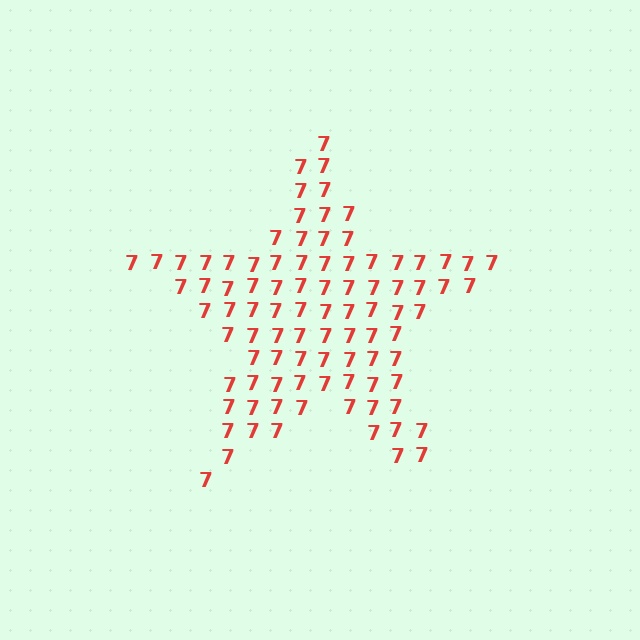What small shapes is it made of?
It is made of small digit 7's.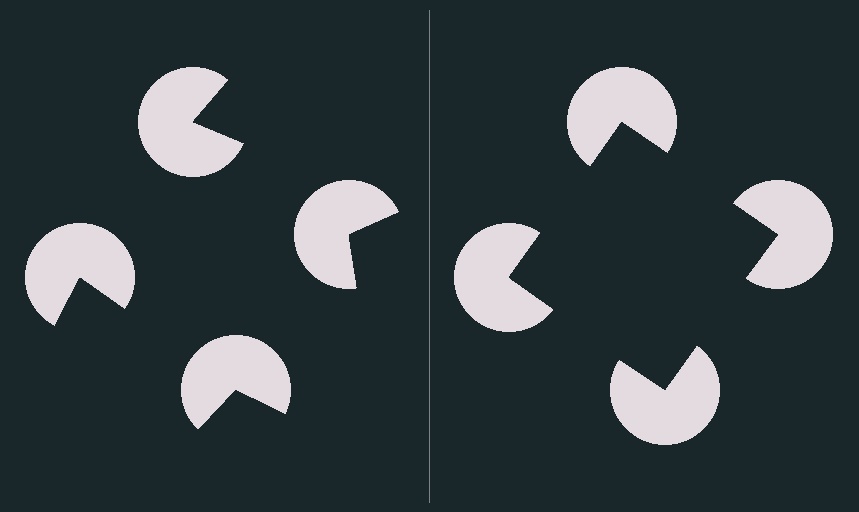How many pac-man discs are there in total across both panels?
8 — 4 on each side.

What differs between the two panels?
The pac-man discs are positioned identically on both sides; only the wedge orientations differ. On the right they align to a square; on the left they are misaligned.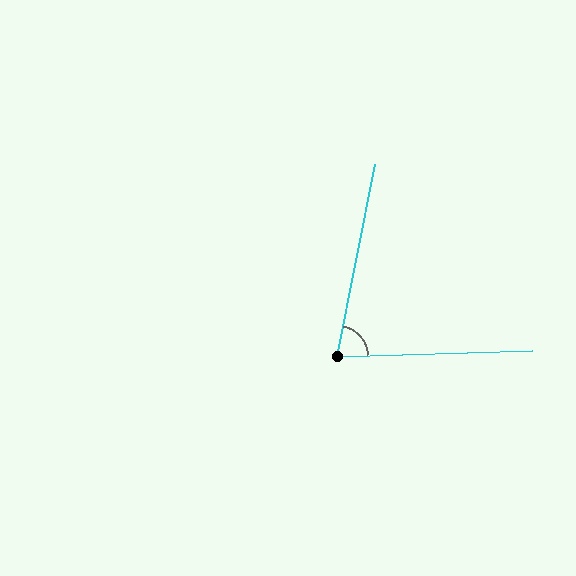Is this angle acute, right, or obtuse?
It is acute.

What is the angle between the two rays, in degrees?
Approximately 77 degrees.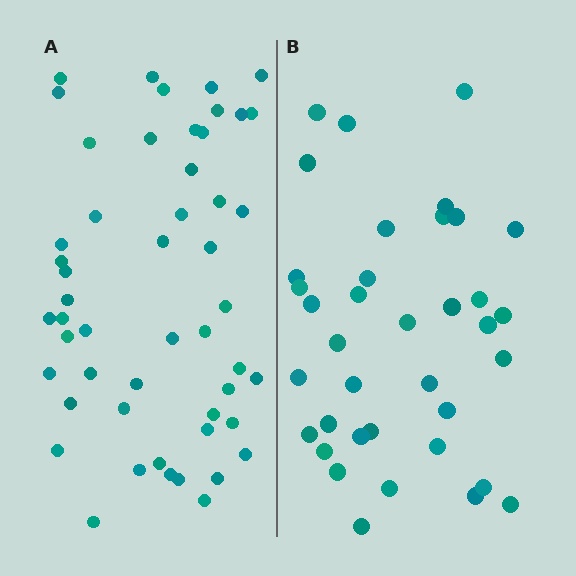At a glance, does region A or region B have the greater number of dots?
Region A (the left region) has more dots.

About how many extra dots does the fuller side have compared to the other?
Region A has approximately 15 more dots than region B.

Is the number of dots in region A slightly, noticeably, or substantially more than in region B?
Region A has noticeably more, but not dramatically so. The ratio is roughly 1.4 to 1.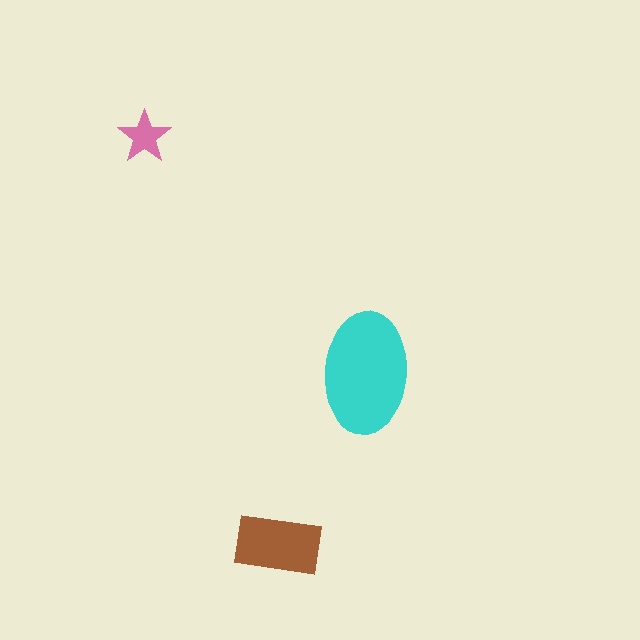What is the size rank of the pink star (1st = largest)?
3rd.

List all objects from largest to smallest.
The cyan ellipse, the brown rectangle, the pink star.